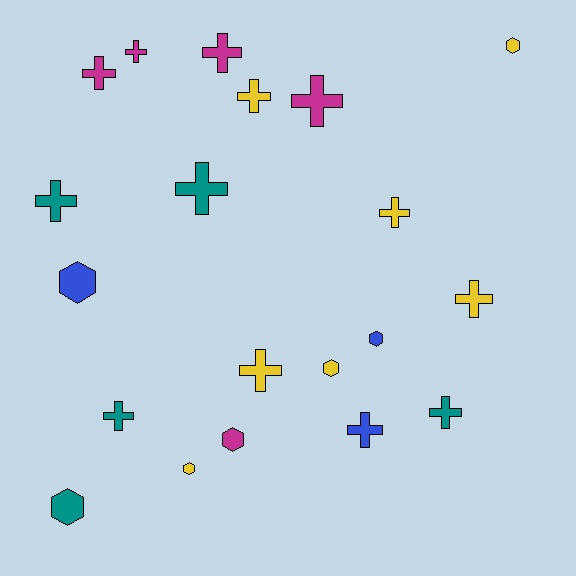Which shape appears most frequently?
Cross, with 13 objects.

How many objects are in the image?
There are 20 objects.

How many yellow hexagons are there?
There are 3 yellow hexagons.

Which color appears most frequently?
Yellow, with 7 objects.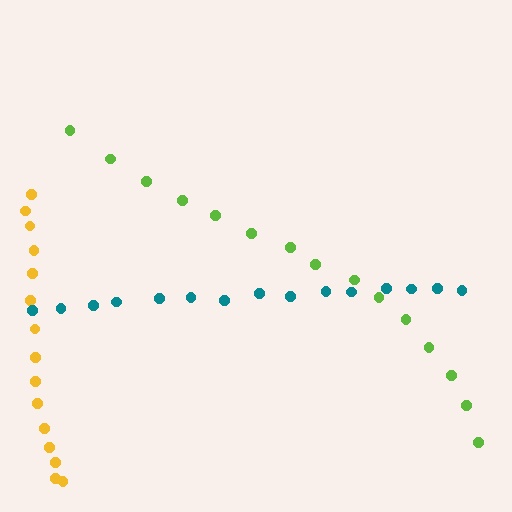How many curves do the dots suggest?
There are 3 distinct paths.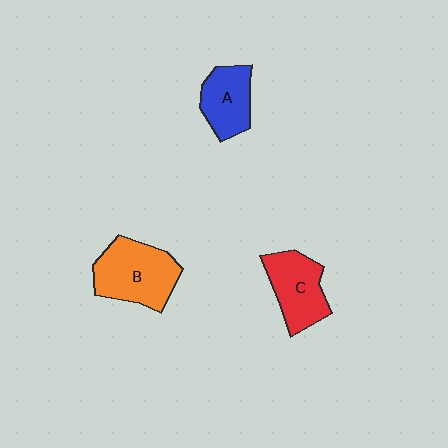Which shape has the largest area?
Shape B (orange).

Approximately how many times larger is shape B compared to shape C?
Approximately 1.3 times.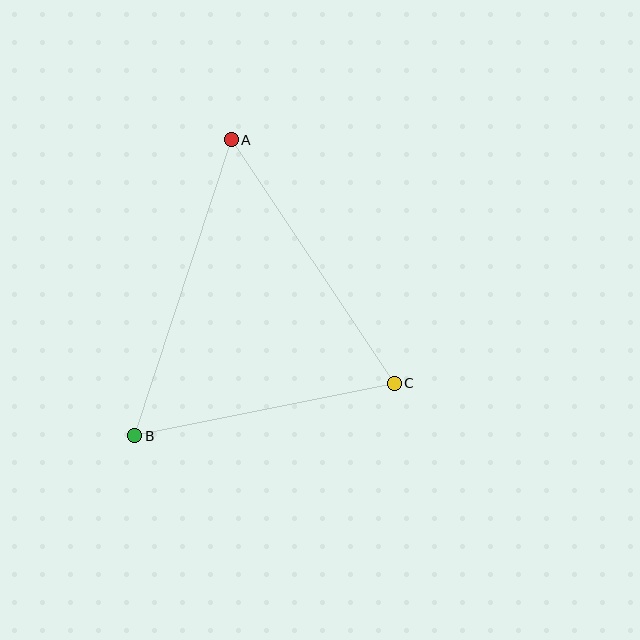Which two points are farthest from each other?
Points A and B are farthest from each other.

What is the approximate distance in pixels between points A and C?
The distance between A and C is approximately 293 pixels.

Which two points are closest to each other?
Points B and C are closest to each other.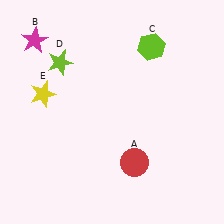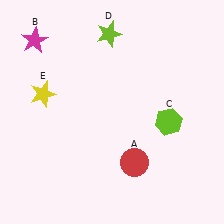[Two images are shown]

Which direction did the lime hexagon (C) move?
The lime hexagon (C) moved down.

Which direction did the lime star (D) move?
The lime star (D) moved right.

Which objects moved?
The objects that moved are: the lime hexagon (C), the lime star (D).